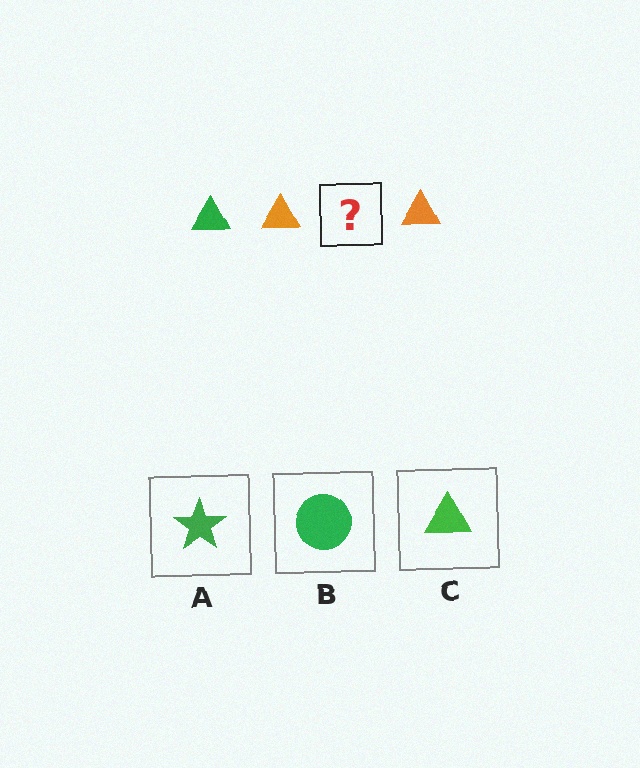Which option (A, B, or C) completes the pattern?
C.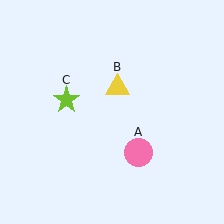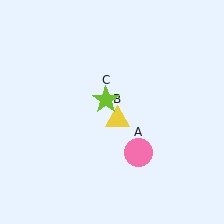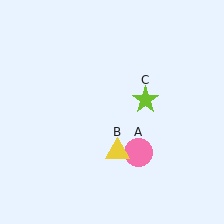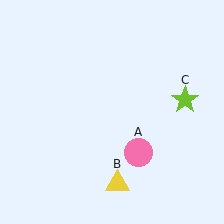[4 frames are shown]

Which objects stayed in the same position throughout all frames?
Pink circle (object A) remained stationary.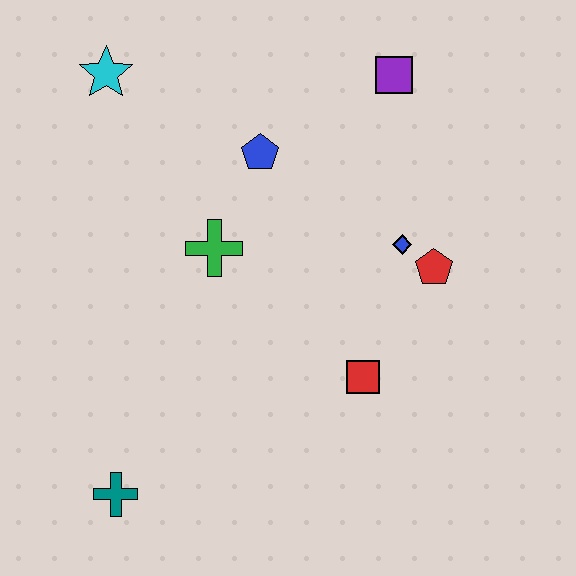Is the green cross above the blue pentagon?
No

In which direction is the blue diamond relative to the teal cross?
The blue diamond is to the right of the teal cross.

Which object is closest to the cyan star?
The blue pentagon is closest to the cyan star.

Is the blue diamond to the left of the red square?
No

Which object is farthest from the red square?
The cyan star is farthest from the red square.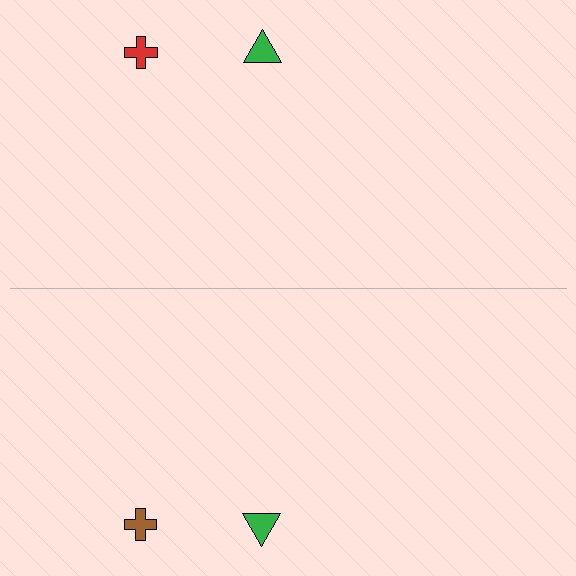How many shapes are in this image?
There are 4 shapes in this image.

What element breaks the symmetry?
The brown cross on the bottom side breaks the symmetry — its mirror counterpart is red.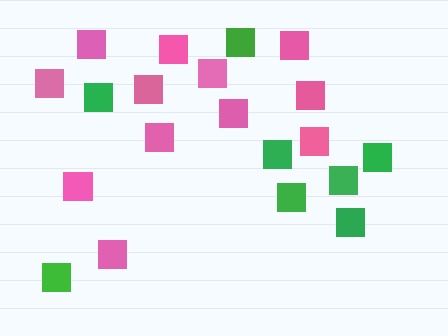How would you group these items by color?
There are 2 groups: one group of pink squares (12) and one group of green squares (8).